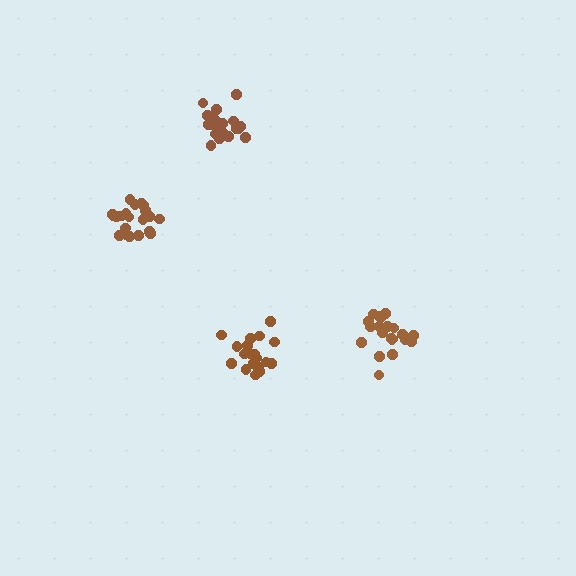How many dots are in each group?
Group 1: 19 dots, Group 2: 21 dots, Group 3: 21 dots, Group 4: 21 dots (82 total).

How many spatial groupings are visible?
There are 4 spatial groupings.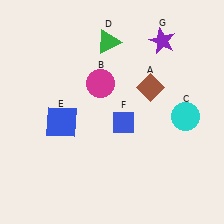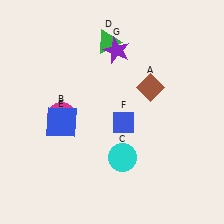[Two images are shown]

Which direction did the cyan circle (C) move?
The cyan circle (C) moved left.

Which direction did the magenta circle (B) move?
The magenta circle (B) moved left.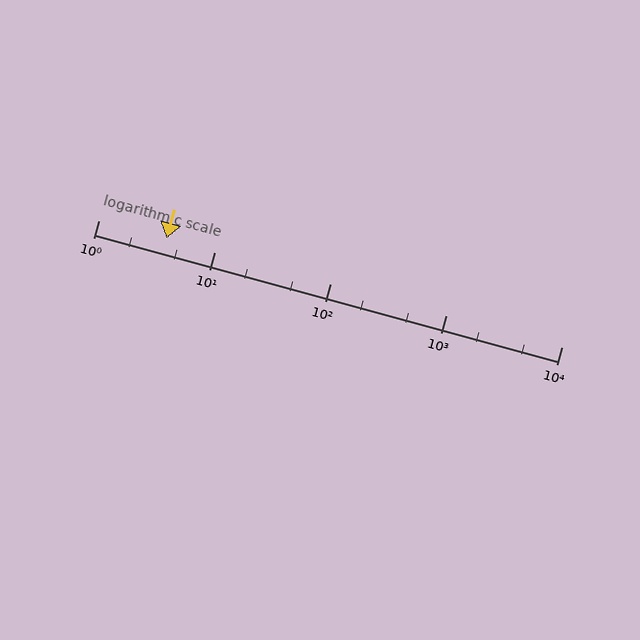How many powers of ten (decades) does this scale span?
The scale spans 4 decades, from 1 to 10000.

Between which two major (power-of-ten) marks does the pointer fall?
The pointer is between 1 and 10.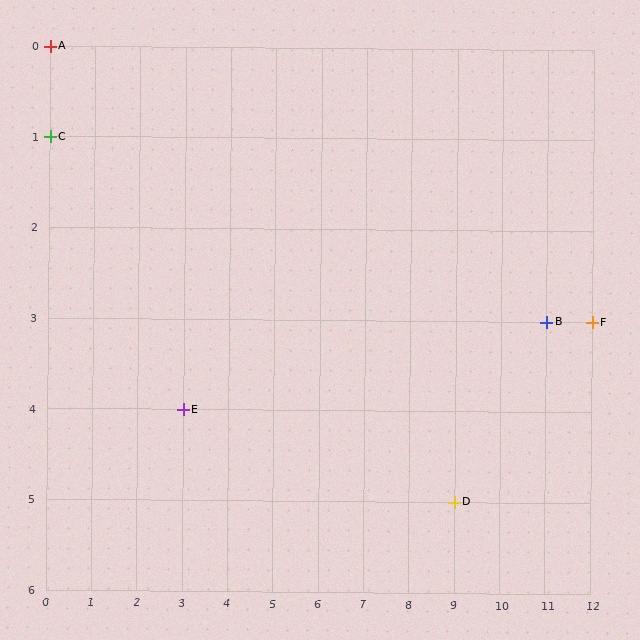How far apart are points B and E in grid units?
Points B and E are 8 columns and 1 row apart (about 8.1 grid units diagonally).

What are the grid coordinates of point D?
Point D is at grid coordinates (9, 5).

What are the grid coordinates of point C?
Point C is at grid coordinates (0, 1).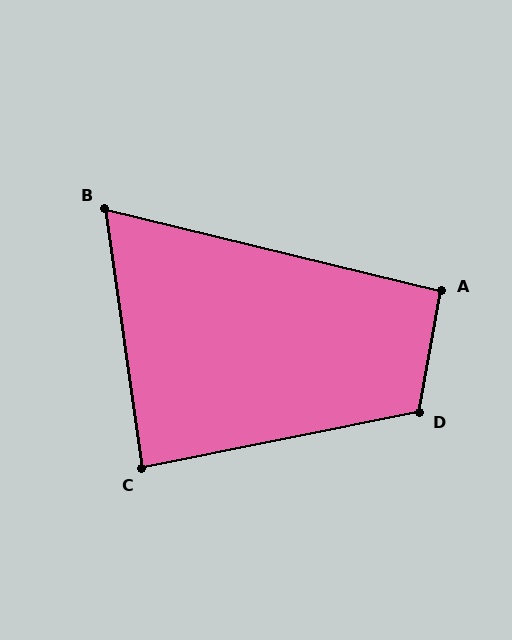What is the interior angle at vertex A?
Approximately 93 degrees (approximately right).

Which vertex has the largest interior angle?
D, at approximately 112 degrees.